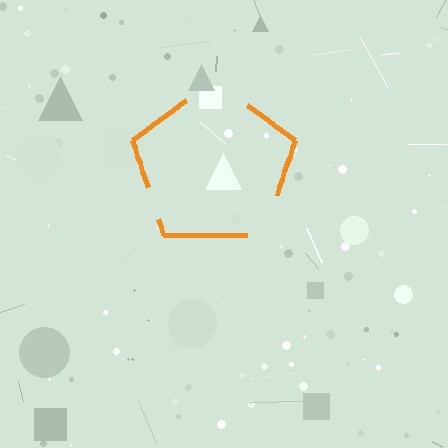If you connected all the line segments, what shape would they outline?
They would outline a pentagon.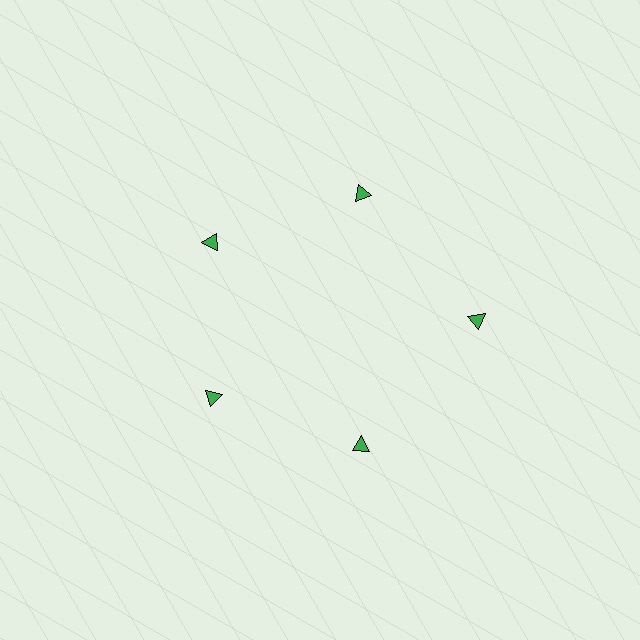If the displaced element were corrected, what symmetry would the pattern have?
It would have 5-fold rotational symmetry — the pattern would map onto itself every 72 degrees.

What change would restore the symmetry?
The symmetry would be restored by moving it inward, back onto the ring so that all 5 triangles sit at equal angles and equal distance from the center.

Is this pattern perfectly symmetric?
No. The 5 green triangles are arranged in a ring, but one element near the 3 o'clock position is pushed outward from the center, breaking the 5-fold rotational symmetry.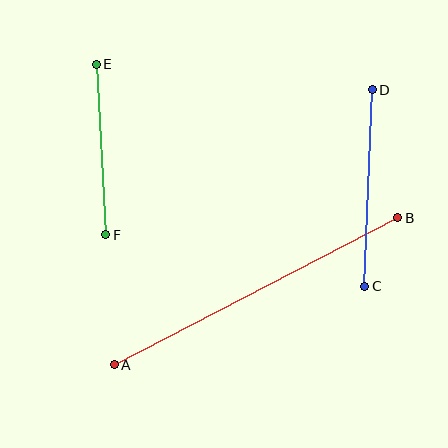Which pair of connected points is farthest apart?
Points A and B are farthest apart.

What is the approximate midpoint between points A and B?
The midpoint is at approximately (256, 291) pixels.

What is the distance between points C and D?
The distance is approximately 197 pixels.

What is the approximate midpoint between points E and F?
The midpoint is at approximately (101, 150) pixels.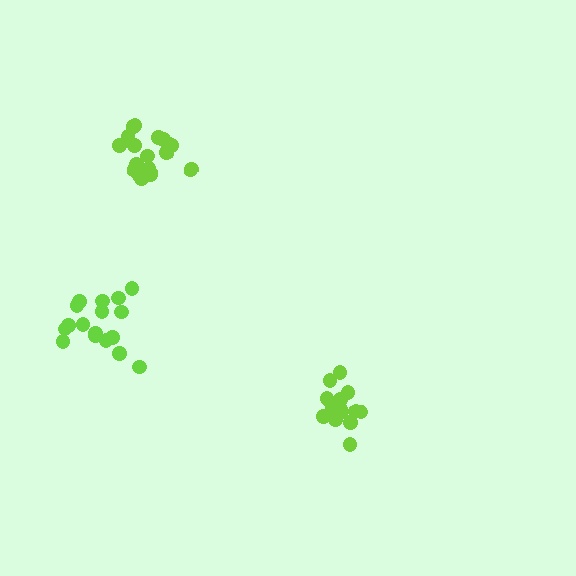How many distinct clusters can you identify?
There are 3 distinct clusters.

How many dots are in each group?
Group 1: 17 dots, Group 2: 14 dots, Group 3: 18 dots (49 total).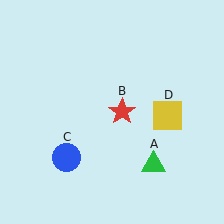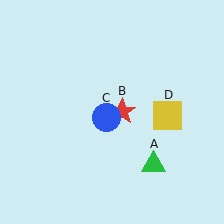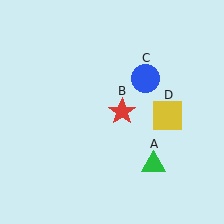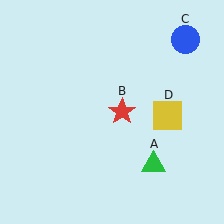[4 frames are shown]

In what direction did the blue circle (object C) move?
The blue circle (object C) moved up and to the right.